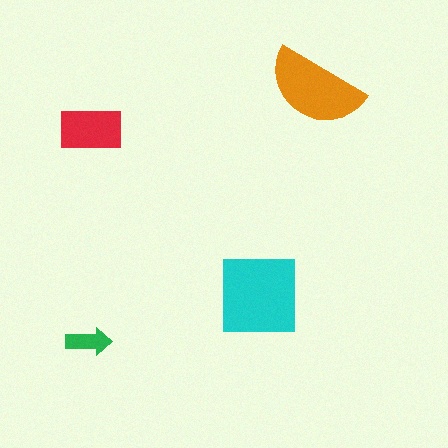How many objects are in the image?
There are 4 objects in the image.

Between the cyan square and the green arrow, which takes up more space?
The cyan square.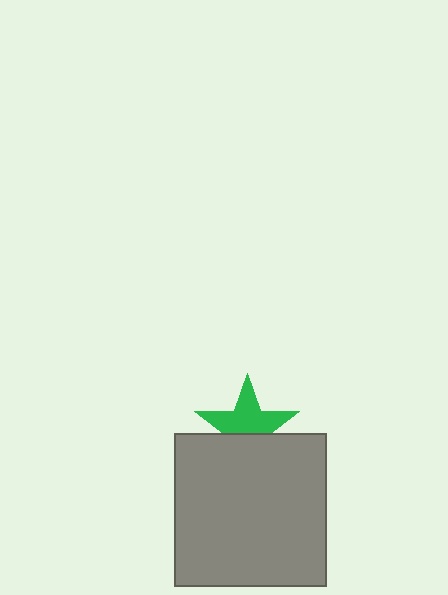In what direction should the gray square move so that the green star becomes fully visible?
The gray square should move down. That is the shortest direction to clear the overlap and leave the green star fully visible.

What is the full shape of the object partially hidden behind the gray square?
The partially hidden object is a green star.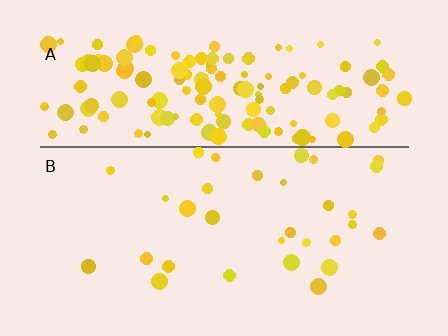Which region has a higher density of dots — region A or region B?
A (the top).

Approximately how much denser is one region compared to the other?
Approximately 4.8× — region A over region B.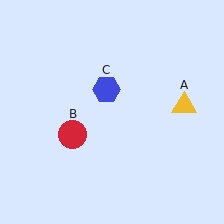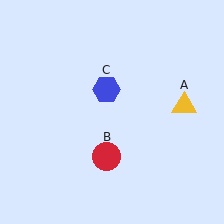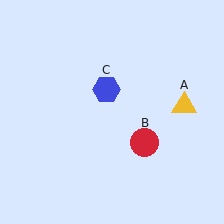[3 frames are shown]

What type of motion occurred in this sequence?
The red circle (object B) rotated counterclockwise around the center of the scene.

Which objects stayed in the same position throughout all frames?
Yellow triangle (object A) and blue hexagon (object C) remained stationary.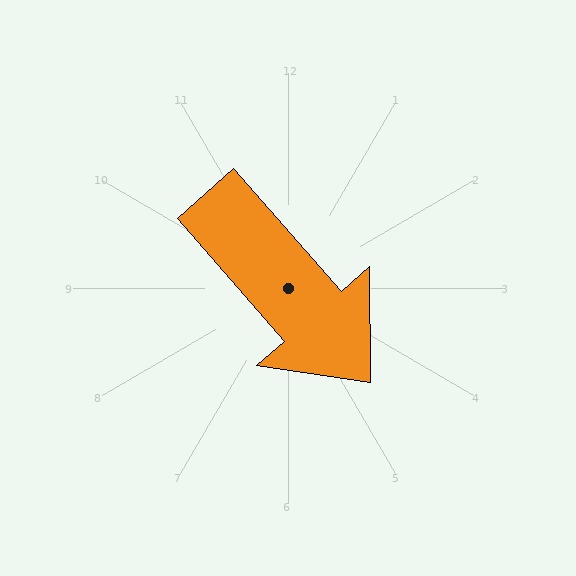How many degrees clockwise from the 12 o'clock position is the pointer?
Approximately 139 degrees.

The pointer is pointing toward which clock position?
Roughly 5 o'clock.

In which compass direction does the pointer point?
Southeast.